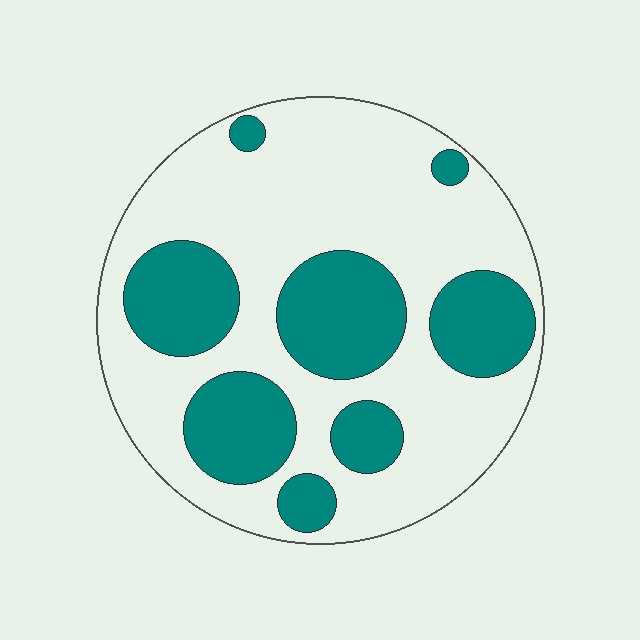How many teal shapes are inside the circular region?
8.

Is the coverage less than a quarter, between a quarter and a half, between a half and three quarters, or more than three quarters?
Between a quarter and a half.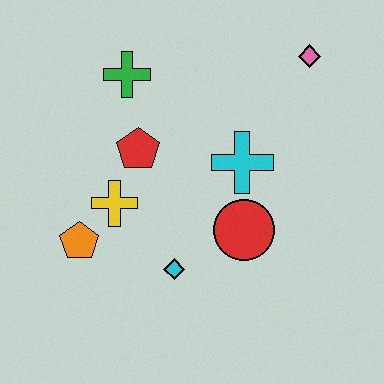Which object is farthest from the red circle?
The green cross is farthest from the red circle.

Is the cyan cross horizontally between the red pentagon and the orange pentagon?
No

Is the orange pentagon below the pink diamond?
Yes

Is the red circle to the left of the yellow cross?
No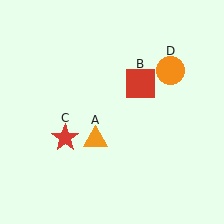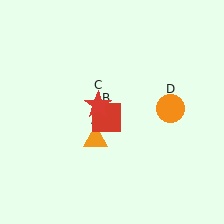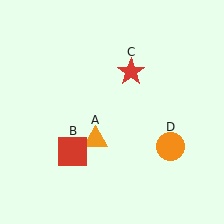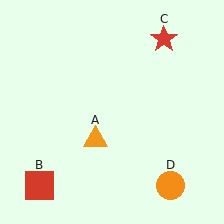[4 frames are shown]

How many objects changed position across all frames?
3 objects changed position: red square (object B), red star (object C), orange circle (object D).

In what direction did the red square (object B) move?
The red square (object B) moved down and to the left.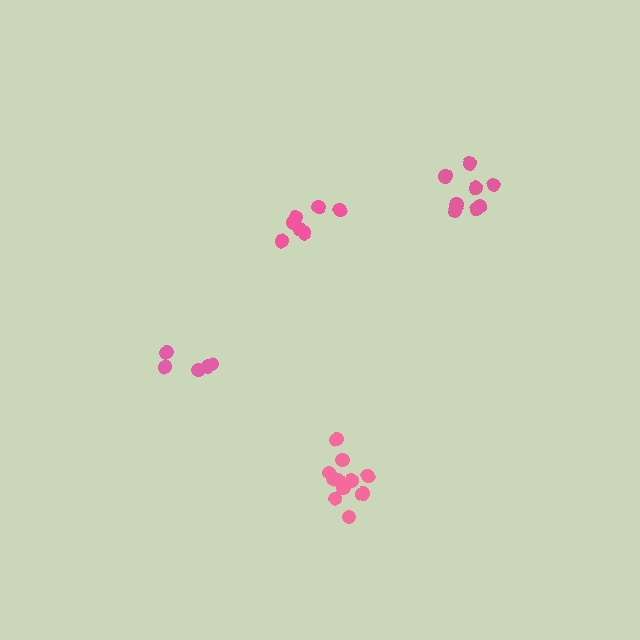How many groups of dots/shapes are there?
There are 4 groups.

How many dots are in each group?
Group 1: 5 dots, Group 2: 11 dots, Group 3: 7 dots, Group 4: 8 dots (31 total).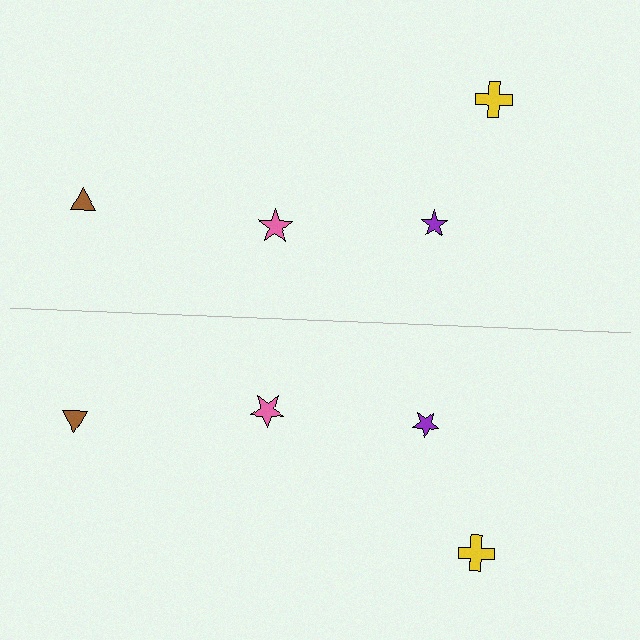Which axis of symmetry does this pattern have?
The pattern has a horizontal axis of symmetry running through the center of the image.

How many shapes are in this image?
There are 8 shapes in this image.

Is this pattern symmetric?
Yes, this pattern has bilateral (reflection) symmetry.